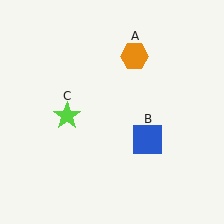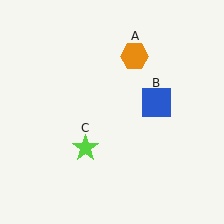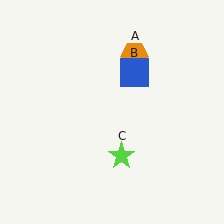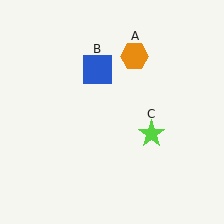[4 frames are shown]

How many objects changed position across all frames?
2 objects changed position: blue square (object B), lime star (object C).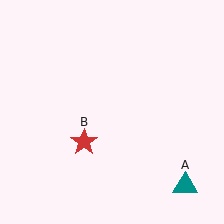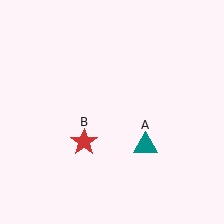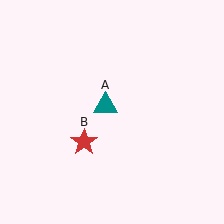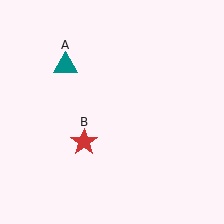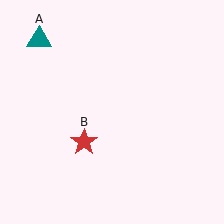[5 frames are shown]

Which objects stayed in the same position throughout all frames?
Red star (object B) remained stationary.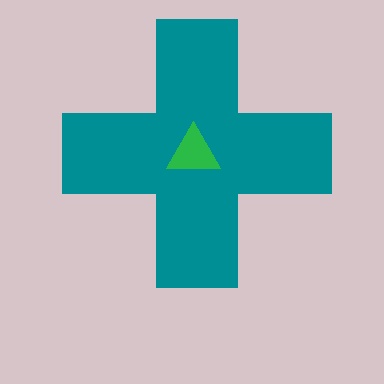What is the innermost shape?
The green triangle.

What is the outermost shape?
The teal cross.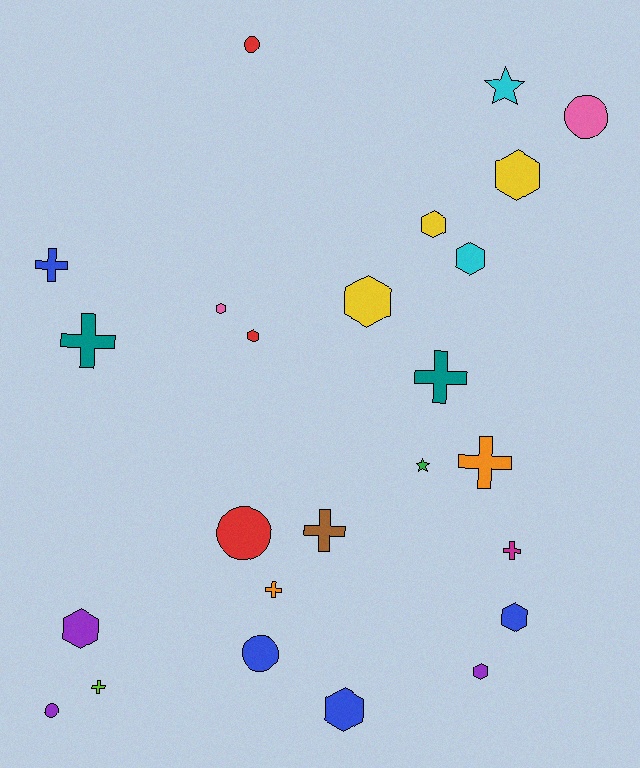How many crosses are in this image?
There are 8 crosses.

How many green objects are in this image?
There is 1 green object.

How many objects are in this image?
There are 25 objects.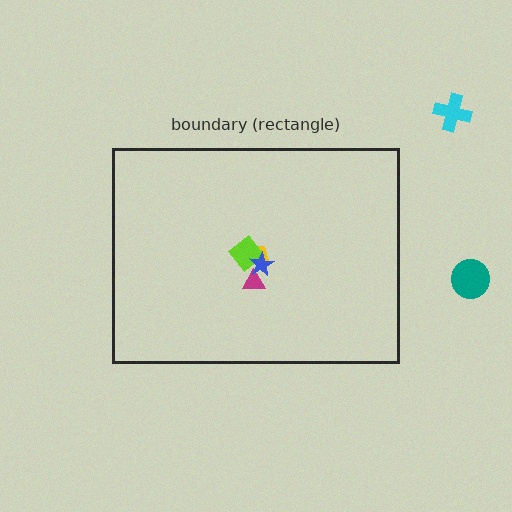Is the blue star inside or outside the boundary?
Inside.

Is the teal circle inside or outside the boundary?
Outside.